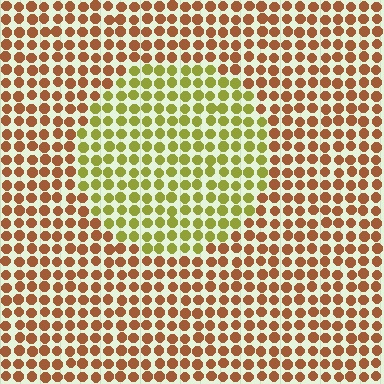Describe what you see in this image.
The image is filled with small brown elements in a uniform arrangement. A circle-shaped region is visible where the elements are tinted to a slightly different hue, forming a subtle color boundary.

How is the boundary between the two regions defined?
The boundary is defined purely by a slight shift in hue (about 50 degrees). Spacing, size, and orientation are identical on both sides.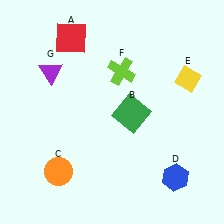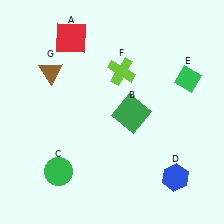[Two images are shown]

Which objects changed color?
C changed from orange to green. E changed from yellow to green. G changed from purple to brown.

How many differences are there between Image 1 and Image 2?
There are 3 differences between the two images.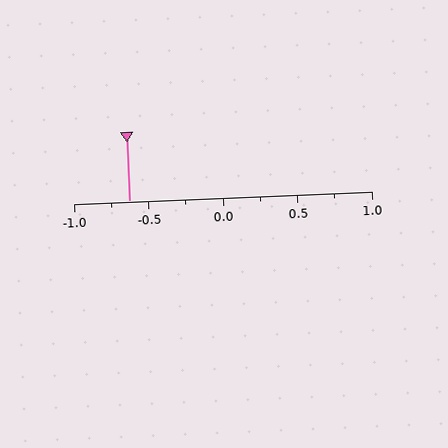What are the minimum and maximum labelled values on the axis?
The axis runs from -1.0 to 1.0.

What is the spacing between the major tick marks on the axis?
The major ticks are spaced 0.5 apart.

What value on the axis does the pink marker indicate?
The marker indicates approximately -0.62.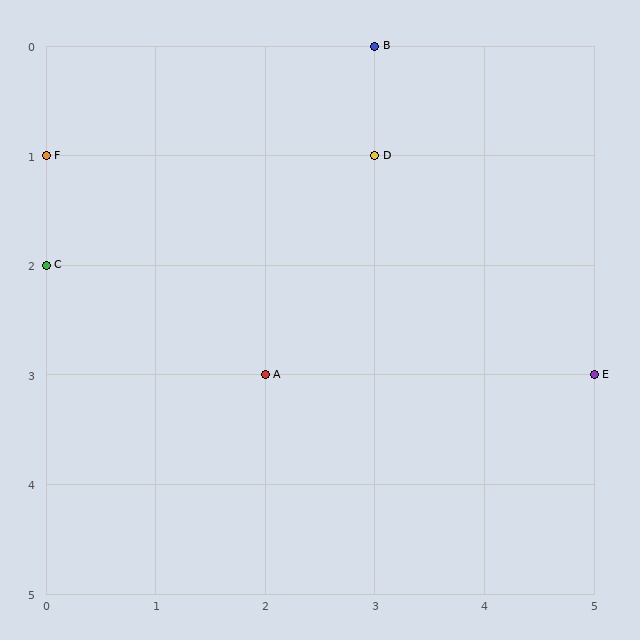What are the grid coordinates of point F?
Point F is at grid coordinates (0, 1).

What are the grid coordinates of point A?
Point A is at grid coordinates (2, 3).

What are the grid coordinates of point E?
Point E is at grid coordinates (5, 3).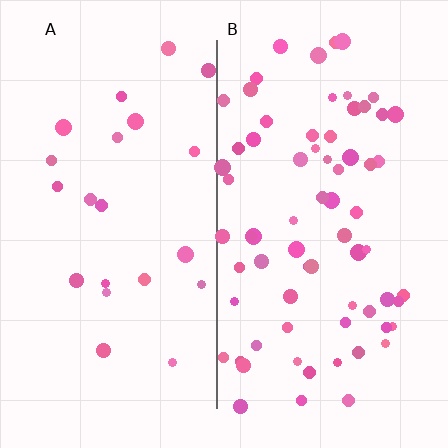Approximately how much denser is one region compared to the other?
Approximately 3.2× — region B over region A.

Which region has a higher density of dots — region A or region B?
B (the right).